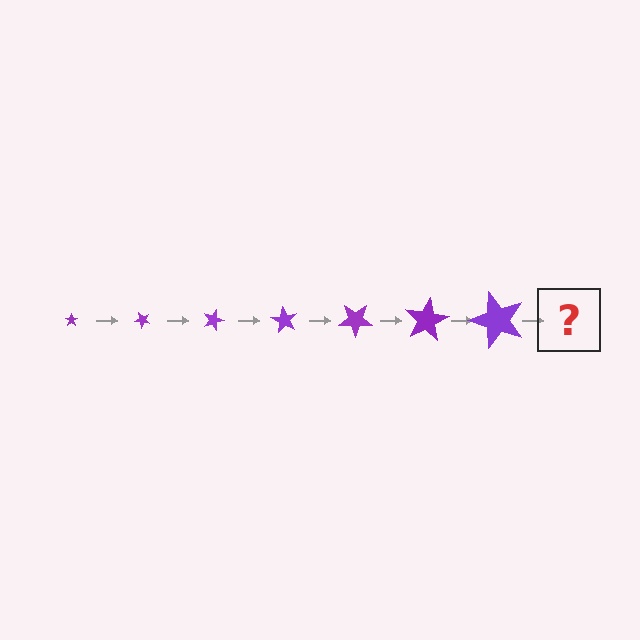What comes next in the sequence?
The next element should be a star, larger than the previous one and rotated 315 degrees from the start.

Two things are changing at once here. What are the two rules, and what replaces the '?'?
The two rules are that the star grows larger each step and it rotates 45 degrees each step. The '?' should be a star, larger than the previous one and rotated 315 degrees from the start.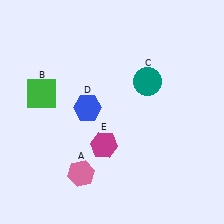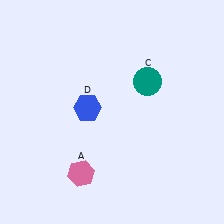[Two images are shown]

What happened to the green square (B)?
The green square (B) was removed in Image 2. It was in the top-left area of Image 1.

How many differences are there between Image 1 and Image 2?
There are 2 differences between the two images.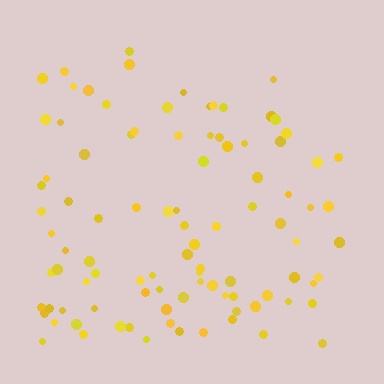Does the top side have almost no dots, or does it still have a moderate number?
Still a moderate number, just noticeably fewer than the bottom.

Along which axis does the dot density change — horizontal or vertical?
Vertical.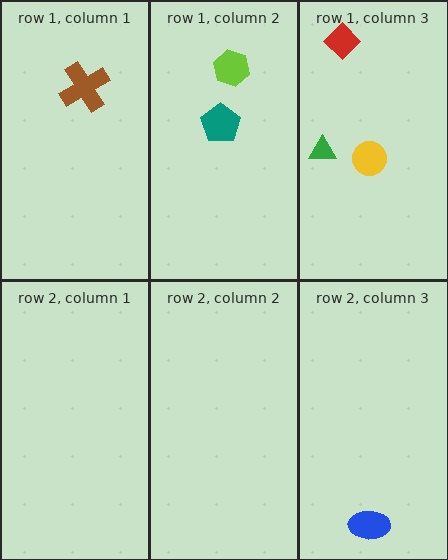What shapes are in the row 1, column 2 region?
The teal pentagon, the lime hexagon.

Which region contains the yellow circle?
The row 1, column 3 region.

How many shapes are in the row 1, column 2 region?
2.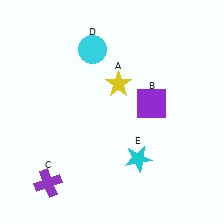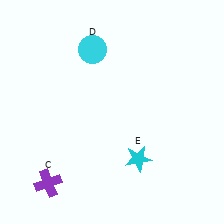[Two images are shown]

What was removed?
The yellow star (A), the purple square (B) were removed in Image 2.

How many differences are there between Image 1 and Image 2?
There are 2 differences between the two images.